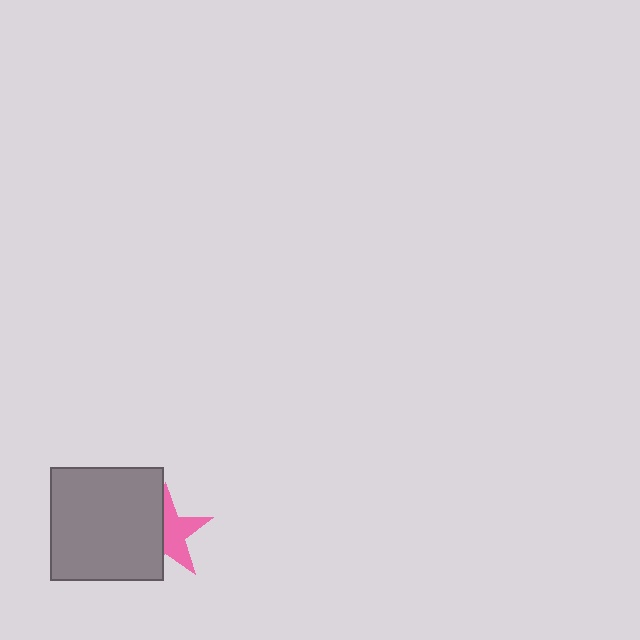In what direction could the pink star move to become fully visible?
The pink star could move right. That would shift it out from behind the gray square entirely.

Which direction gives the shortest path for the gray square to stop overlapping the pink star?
Moving left gives the shortest separation.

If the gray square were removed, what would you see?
You would see the complete pink star.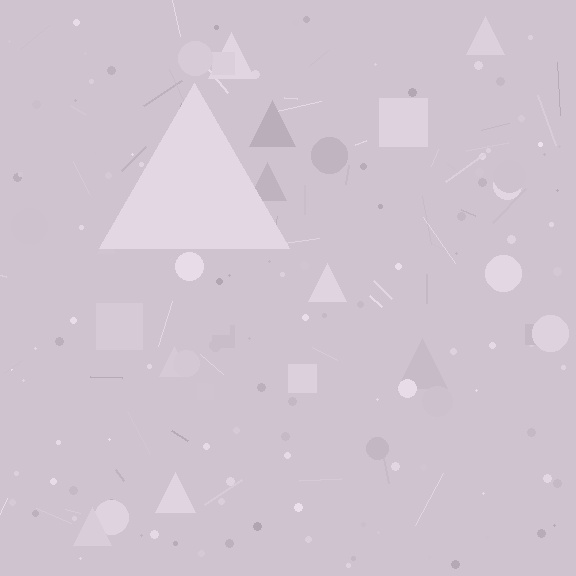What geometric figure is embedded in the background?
A triangle is embedded in the background.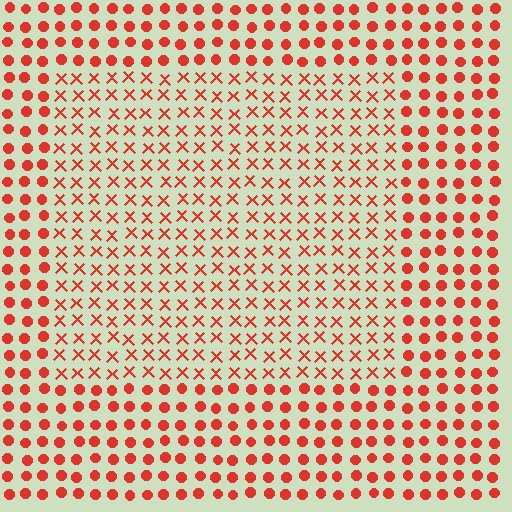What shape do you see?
I see a rectangle.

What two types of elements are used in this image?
The image uses X marks inside the rectangle region and circles outside it.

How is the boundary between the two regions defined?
The boundary is defined by a change in element shape: X marks inside vs. circles outside. All elements share the same color and spacing.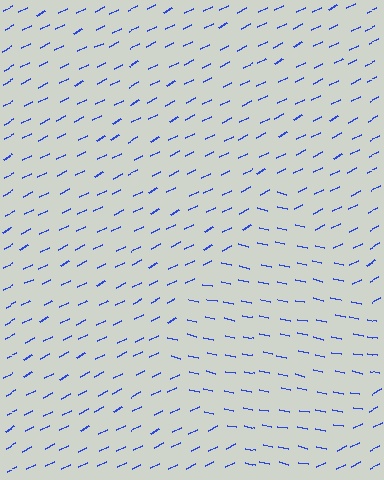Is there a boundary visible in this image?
Yes, there is a texture boundary formed by a change in line orientation.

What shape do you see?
I see a diamond.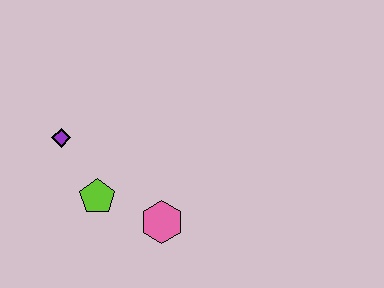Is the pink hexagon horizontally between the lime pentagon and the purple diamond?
No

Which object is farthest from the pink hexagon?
The purple diamond is farthest from the pink hexagon.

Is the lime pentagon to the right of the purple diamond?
Yes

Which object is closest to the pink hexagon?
The lime pentagon is closest to the pink hexagon.